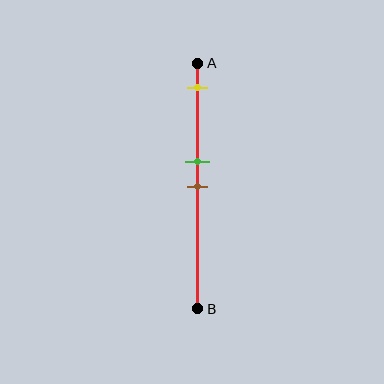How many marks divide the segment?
There are 3 marks dividing the segment.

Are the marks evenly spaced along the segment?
No, the marks are not evenly spaced.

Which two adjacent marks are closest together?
The green and brown marks are the closest adjacent pair.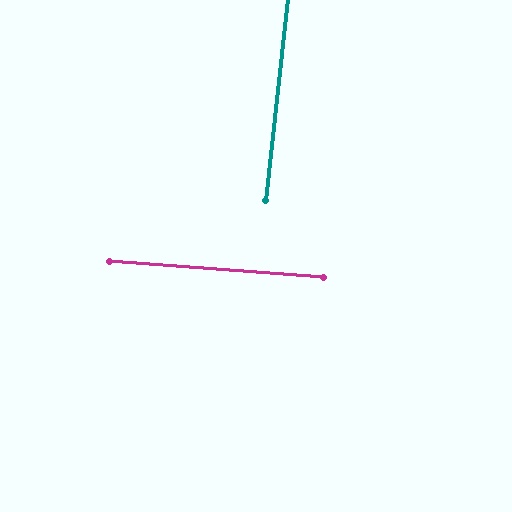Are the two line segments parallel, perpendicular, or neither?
Perpendicular — they meet at approximately 88°.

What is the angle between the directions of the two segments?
Approximately 88 degrees.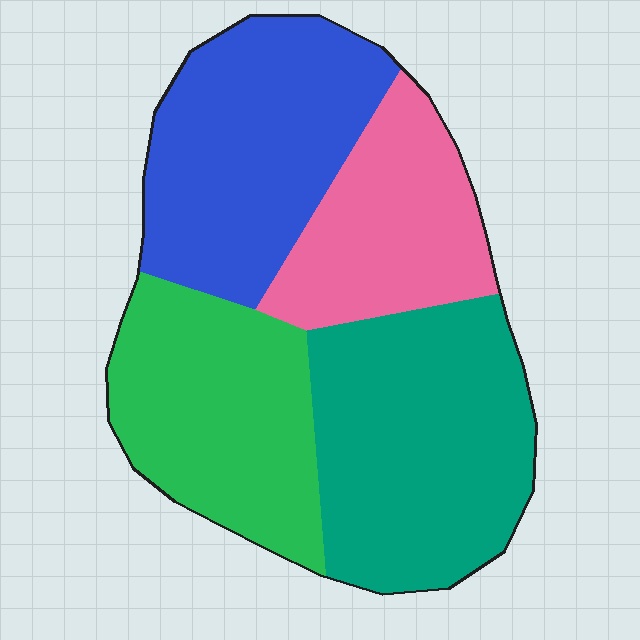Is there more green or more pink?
Green.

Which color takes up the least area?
Pink, at roughly 20%.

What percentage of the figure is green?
Green takes up about one quarter (1/4) of the figure.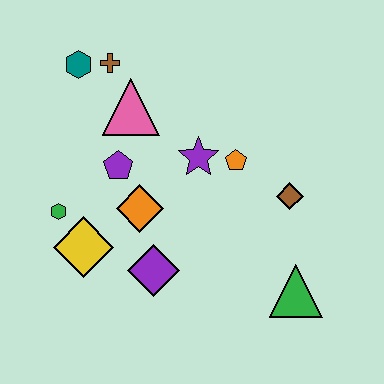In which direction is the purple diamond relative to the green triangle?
The purple diamond is to the left of the green triangle.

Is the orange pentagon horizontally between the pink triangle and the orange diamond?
No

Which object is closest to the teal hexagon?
The brown cross is closest to the teal hexagon.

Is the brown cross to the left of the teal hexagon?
No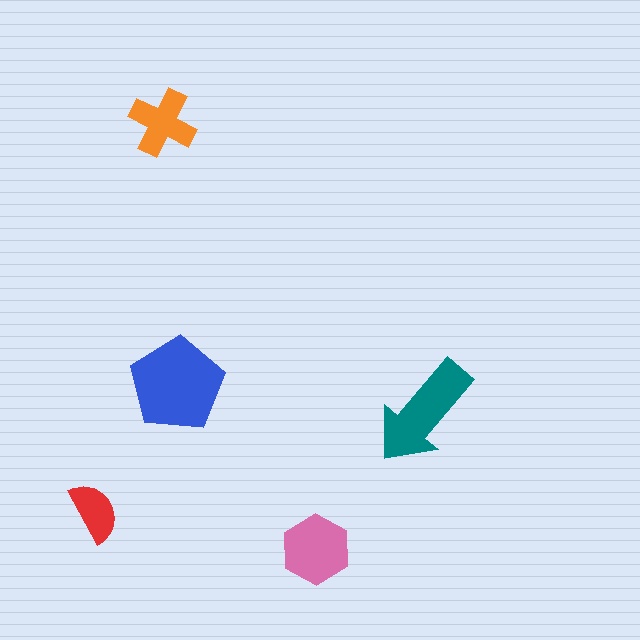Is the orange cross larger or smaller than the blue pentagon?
Smaller.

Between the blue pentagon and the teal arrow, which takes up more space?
The blue pentagon.